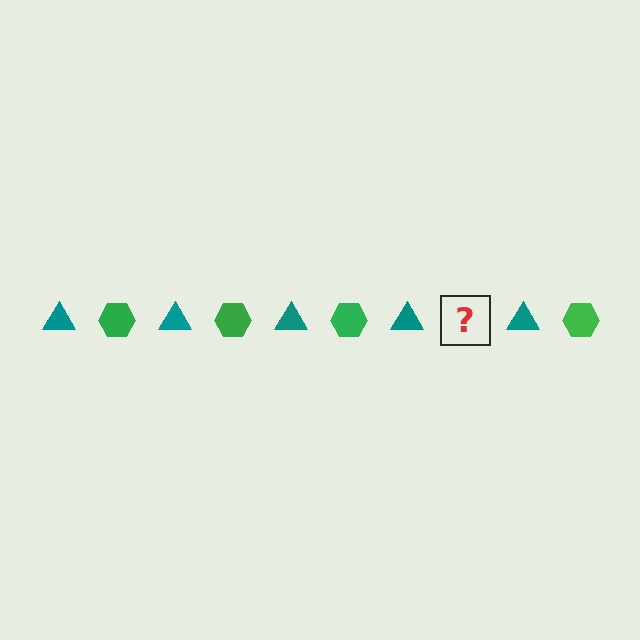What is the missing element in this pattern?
The missing element is a green hexagon.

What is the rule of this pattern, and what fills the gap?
The rule is that the pattern alternates between teal triangle and green hexagon. The gap should be filled with a green hexagon.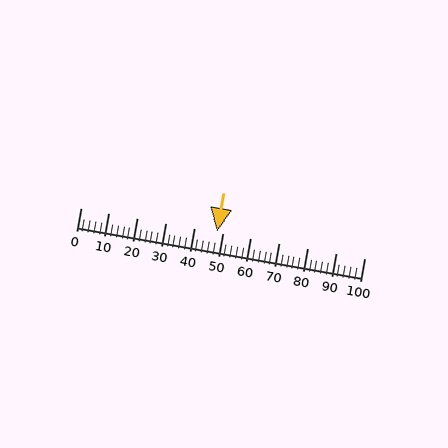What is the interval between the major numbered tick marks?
The major tick marks are spaced 10 units apart.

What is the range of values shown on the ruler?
The ruler shows values from 0 to 100.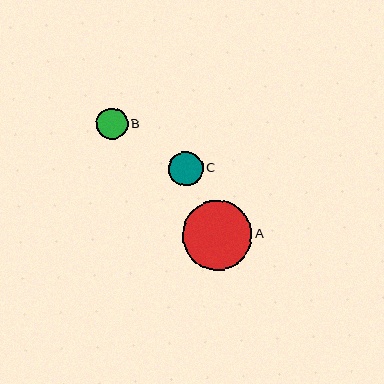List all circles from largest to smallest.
From largest to smallest: A, C, B.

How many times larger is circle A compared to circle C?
Circle A is approximately 2.0 times the size of circle C.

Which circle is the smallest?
Circle B is the smallest with a size of approximately 32 pixels.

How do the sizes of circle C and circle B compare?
Circle C and circle B are approximately the same size.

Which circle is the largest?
Circle A is the largest with a size of approximately 70 pixels.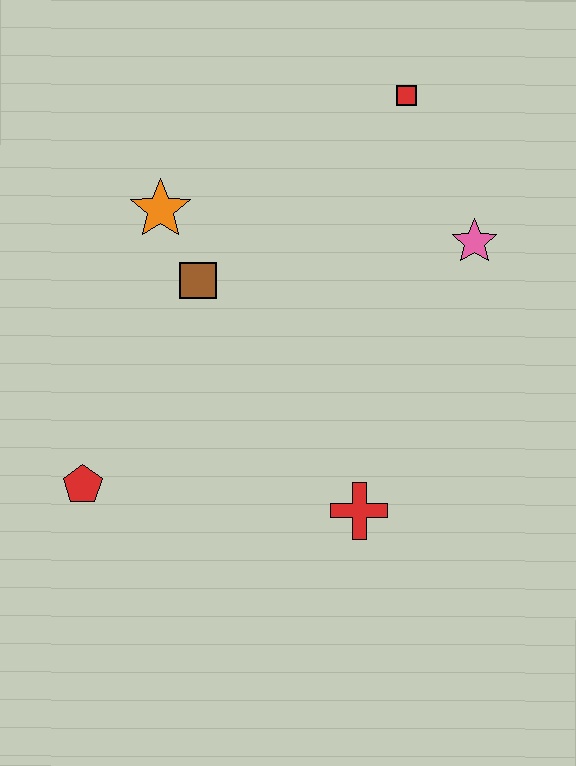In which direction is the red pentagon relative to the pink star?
The red pentagon is to the left of the pink star.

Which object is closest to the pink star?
The red square is closest to the pink star.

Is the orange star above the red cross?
Yes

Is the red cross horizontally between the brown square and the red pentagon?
No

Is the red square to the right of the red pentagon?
Yes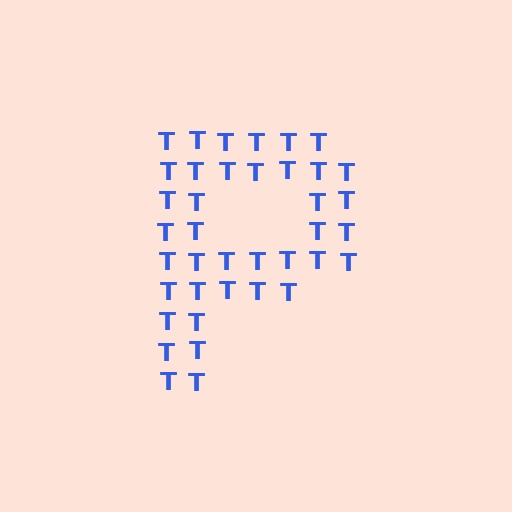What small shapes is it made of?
It is made of small letter T's.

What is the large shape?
The large shape is the letter P.